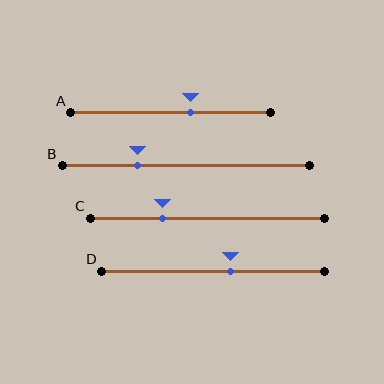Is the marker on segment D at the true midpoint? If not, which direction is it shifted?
No, the marker on segment D is shifted to the right by about 8% of the segment length.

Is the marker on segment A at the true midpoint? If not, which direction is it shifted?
No, the marker on segment A is shifted to the right by about 10% of the segment length.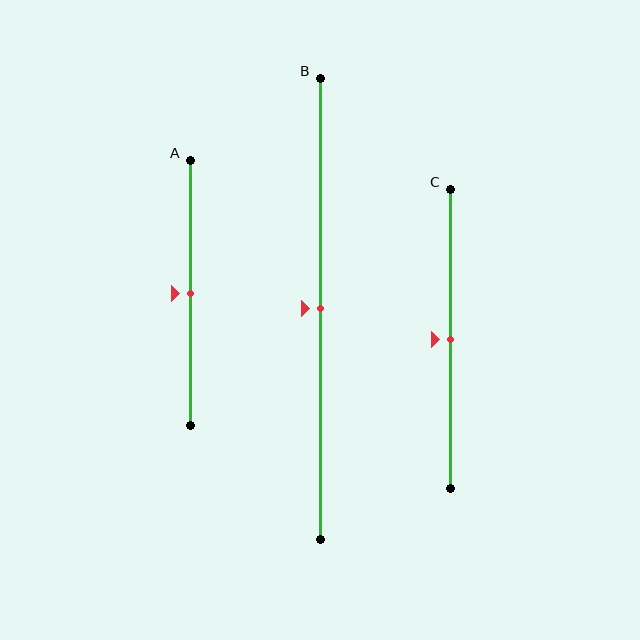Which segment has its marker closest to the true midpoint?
Segment A has its marker closest to the true midpoint.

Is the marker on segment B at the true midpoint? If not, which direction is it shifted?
Yes, the marker on segment B is at the true midpoint.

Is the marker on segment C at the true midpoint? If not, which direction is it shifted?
Yes, the marker on segment C is at the true midpoint.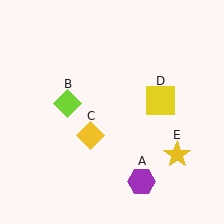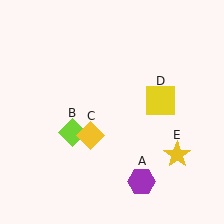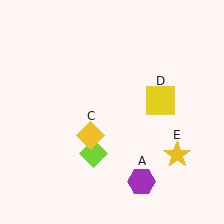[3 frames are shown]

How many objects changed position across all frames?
1 object changed position: lime diamond (object B).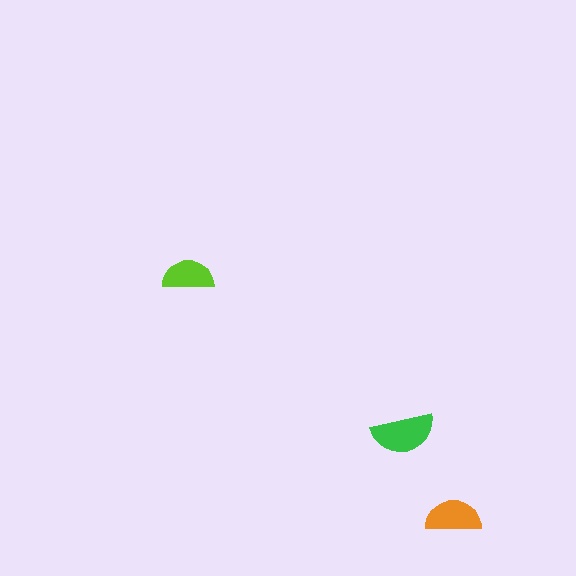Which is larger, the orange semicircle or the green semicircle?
The green one.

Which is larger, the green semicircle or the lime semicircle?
The green one.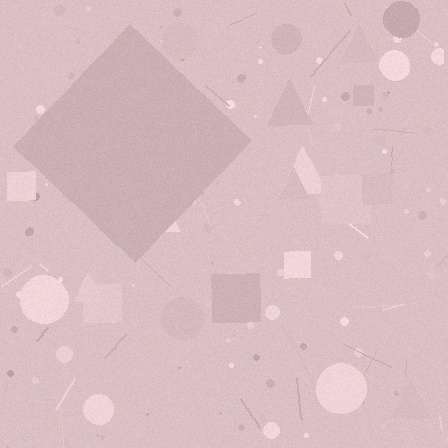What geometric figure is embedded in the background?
A diamond is embedded in the background.